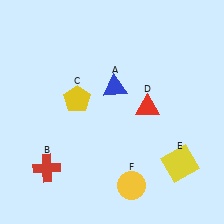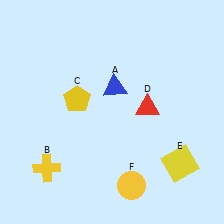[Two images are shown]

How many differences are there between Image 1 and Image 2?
There is 1 difference between the two images.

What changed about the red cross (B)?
In Image 1, B is red. In Image 2, it changed to yellow.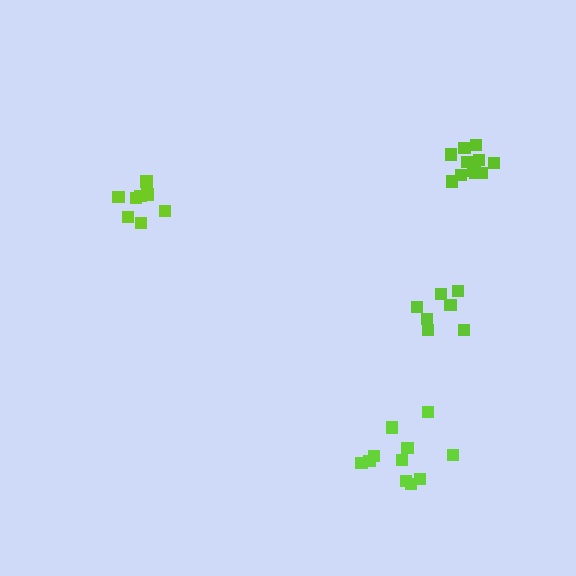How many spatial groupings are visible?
There are 4 spatial groupings.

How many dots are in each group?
Group 1: 7 dots, Group 2: 8 dots, Group 3: 11 dots, Group 4: 11 dots (37 total).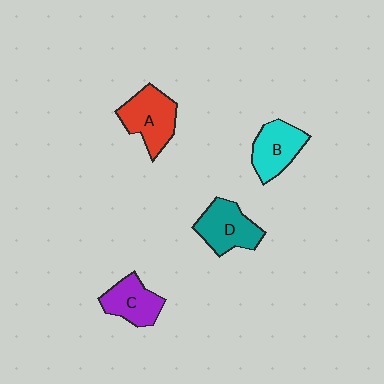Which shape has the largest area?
Shape A (red).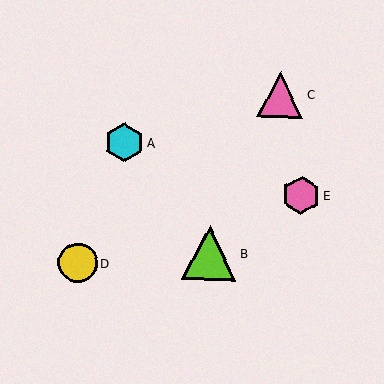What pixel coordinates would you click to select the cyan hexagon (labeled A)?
Click at (124, 142) to select the cyan hexagon A.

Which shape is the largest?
The lime triangle (labeled B) is the largest.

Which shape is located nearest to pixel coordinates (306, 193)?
The pink hexagon (labeled E) at (301, 195) is nearest to that location.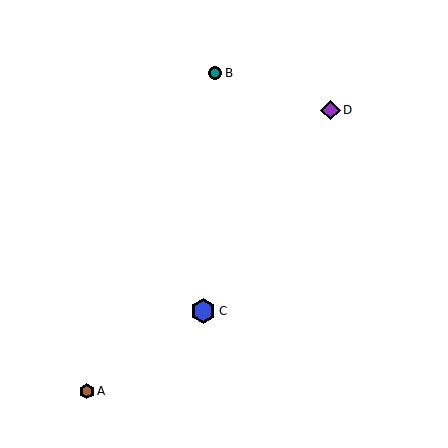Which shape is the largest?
The blue hexagon (labeled C) is the largest.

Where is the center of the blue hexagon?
The center of the blue hexagon is at (203, 311).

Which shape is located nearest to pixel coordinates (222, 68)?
The teal circle (labeled B) at (215, 73) is nearest to that location.